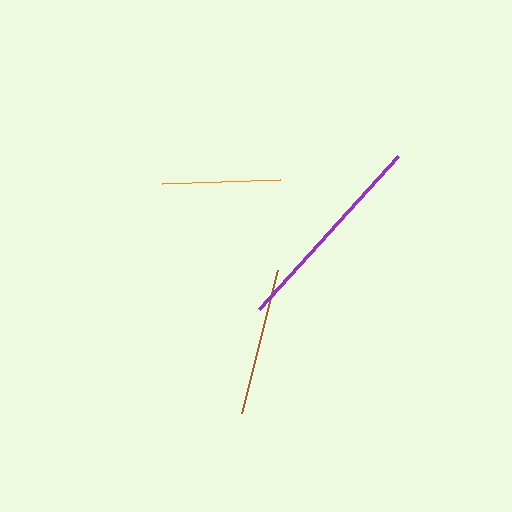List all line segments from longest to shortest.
From longest to shortest: purple, brown, orange.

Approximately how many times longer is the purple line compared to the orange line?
The purple line is approximately 1.8 times the length of the orange line.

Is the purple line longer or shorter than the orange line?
The purple line is longer than the orange line.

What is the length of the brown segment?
The brown segment is approximately 148 pixels long.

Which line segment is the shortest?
The orange line is the shortest at approximately 118 pixels.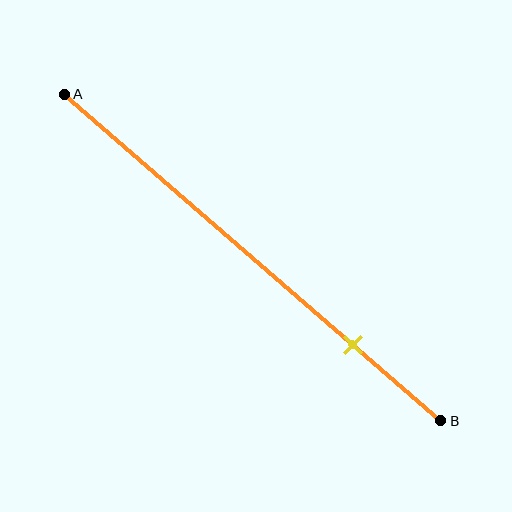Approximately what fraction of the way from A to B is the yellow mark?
The yellow mark is approximately 75% of the way from A to B.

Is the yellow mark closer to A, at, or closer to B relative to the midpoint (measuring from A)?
The yellow mark is closer to point B than the midpoint of segment AB.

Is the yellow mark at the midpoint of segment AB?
No, the mark is at about 75% from A, not at the 50% midpoint.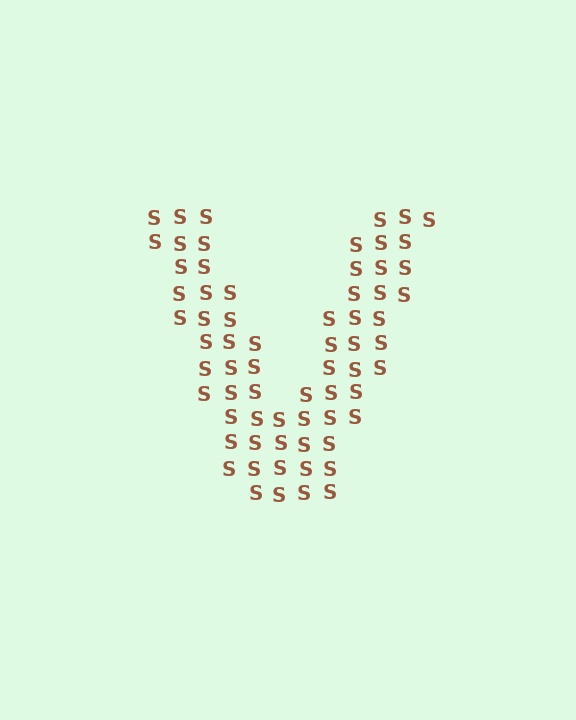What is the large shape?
The large shape is the letter V.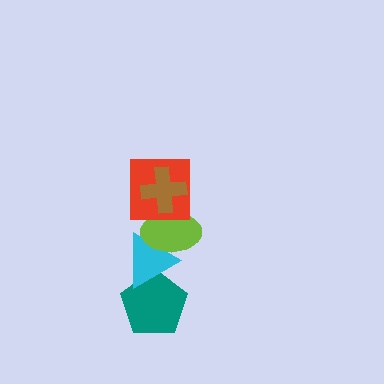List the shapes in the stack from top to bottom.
From top to bottom: the brown cross, the red square, the lime ellipse, the cyan triangle, the teal pentagon.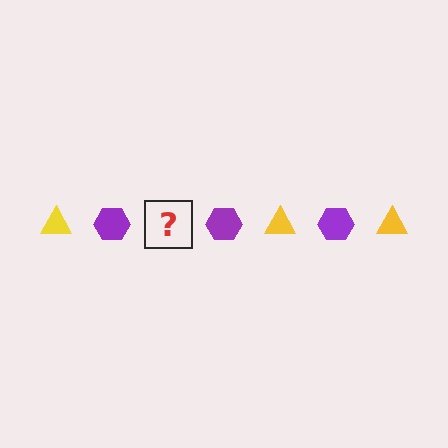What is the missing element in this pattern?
The missing element is a yellow triangle.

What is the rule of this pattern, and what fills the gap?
The rule is that the pattern alternates between yellow triangle and purple hexagon. The gap should be filled with a yellow triangle.